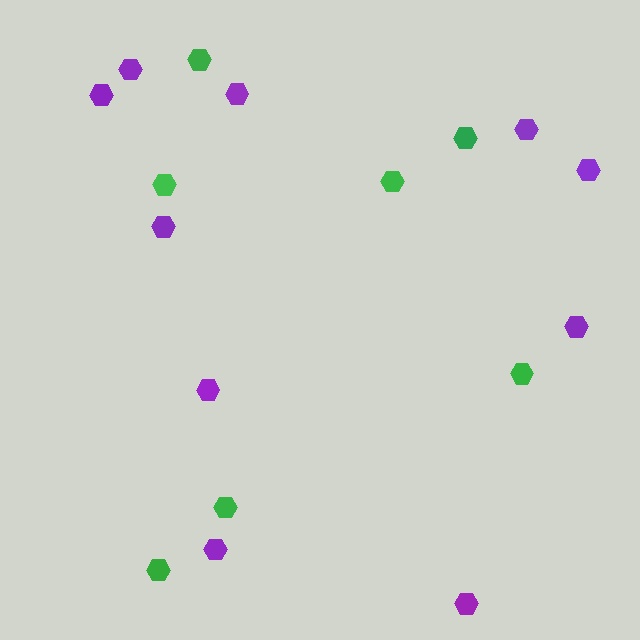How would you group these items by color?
There are 2 groups: one group of green hexagons (7) and one group of purple hexagons (10).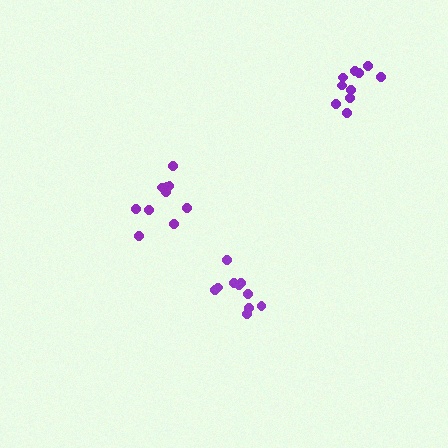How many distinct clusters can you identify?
There are 3 distinct clusters.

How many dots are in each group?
Group 1: 10 dots, Group 2: 10 dots, Group 3: 10 dots (30 total).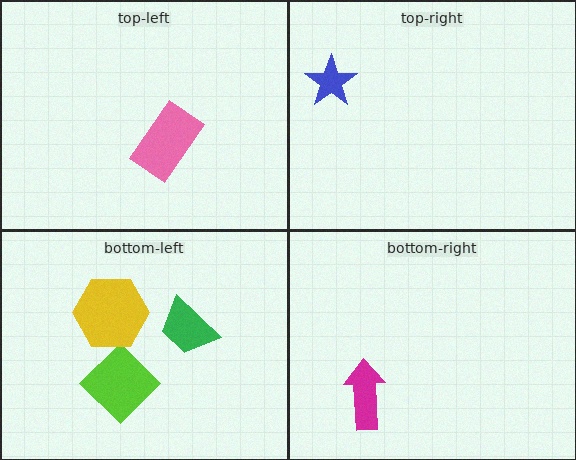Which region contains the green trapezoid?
The bottom-left region.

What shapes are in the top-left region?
The pink rectangle.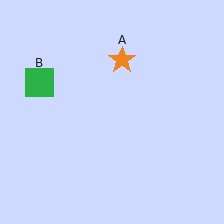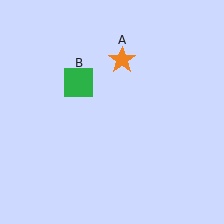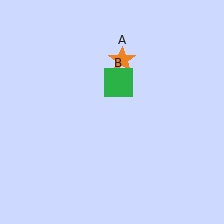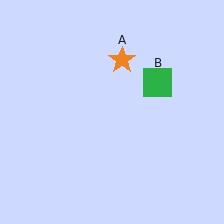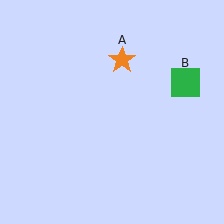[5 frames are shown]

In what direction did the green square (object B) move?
The green square (object B) moved right.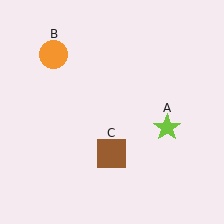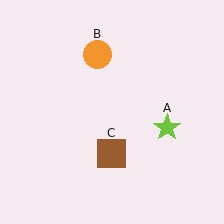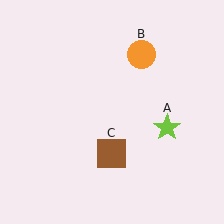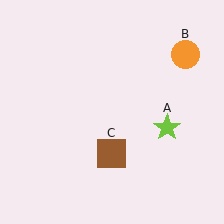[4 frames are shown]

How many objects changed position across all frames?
1 object changed position: orange circle (object B).